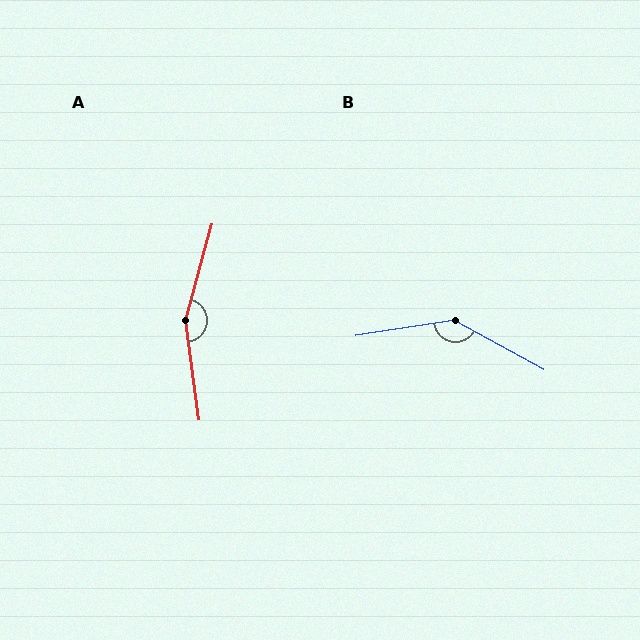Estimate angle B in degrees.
Approximately 142 degrees.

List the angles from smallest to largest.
B (142°), A (157°).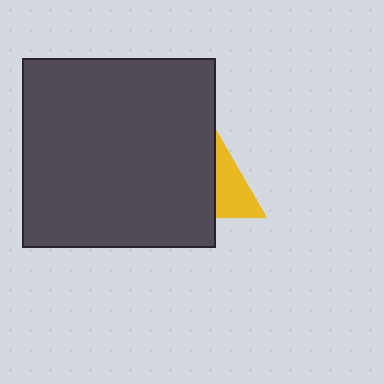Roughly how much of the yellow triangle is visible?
A small part of it is visible (roughly 43%).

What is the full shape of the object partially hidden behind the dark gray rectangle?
The partially hidden object is a yellow triangle.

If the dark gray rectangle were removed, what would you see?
You would see the complete yellow triangle.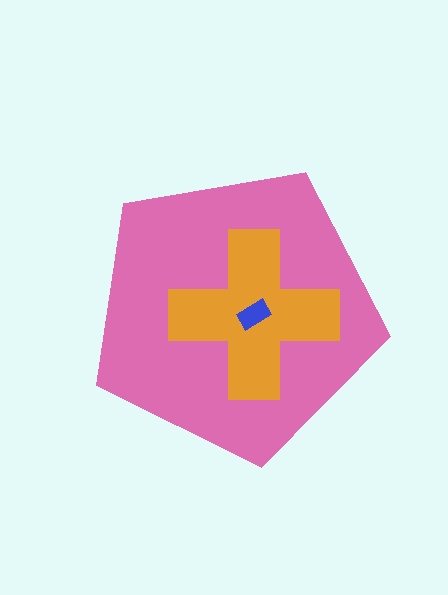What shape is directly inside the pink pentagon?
The orange cross.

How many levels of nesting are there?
3.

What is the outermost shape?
The pink pentagon.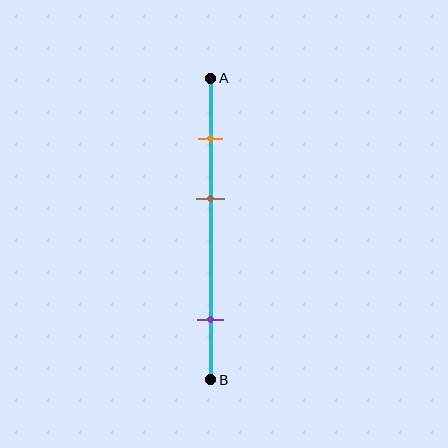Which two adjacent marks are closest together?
The orange and brown marks are the closest adjacent pair.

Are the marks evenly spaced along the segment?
No, the marks are not evenly spaced.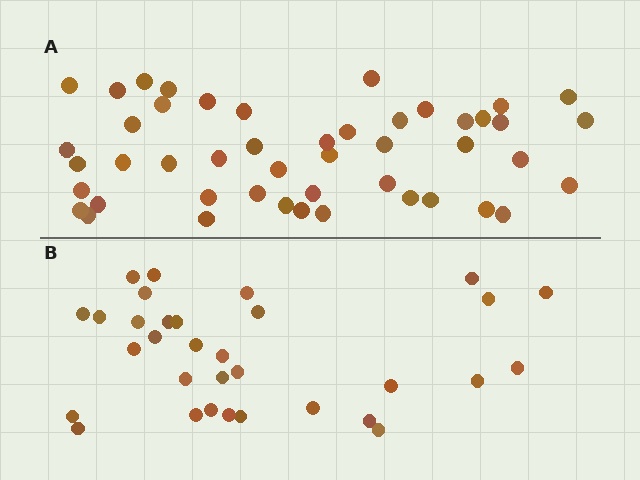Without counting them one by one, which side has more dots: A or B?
Region A (the top region) has more dots.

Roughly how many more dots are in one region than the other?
Region A has approximately 15 more dots than region B.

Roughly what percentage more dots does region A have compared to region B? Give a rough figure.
About 45% more.